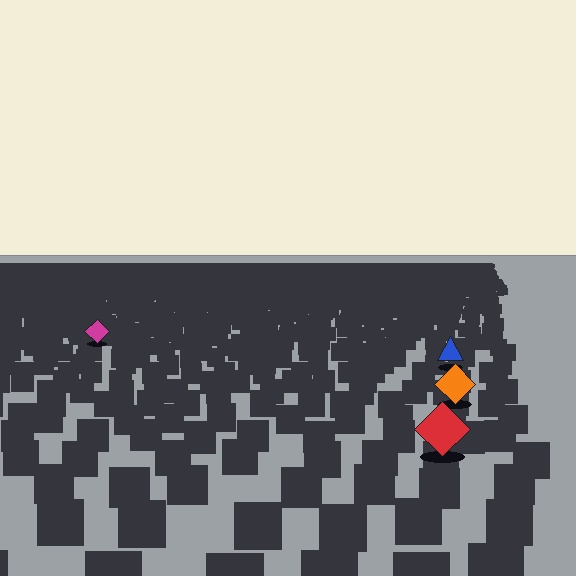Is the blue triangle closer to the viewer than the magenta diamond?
Yes. The blue triangle is closer — you can tell from the texture gradient: the ground texture is coarser near it.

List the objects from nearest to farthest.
From nearest to farthest: the red diamond, the orange diamond, the blue triangle, the magenta diamond.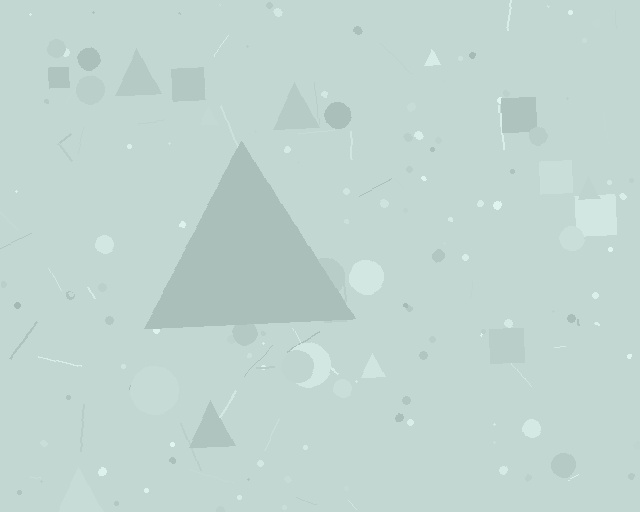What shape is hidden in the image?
A triangle is hidden in the image.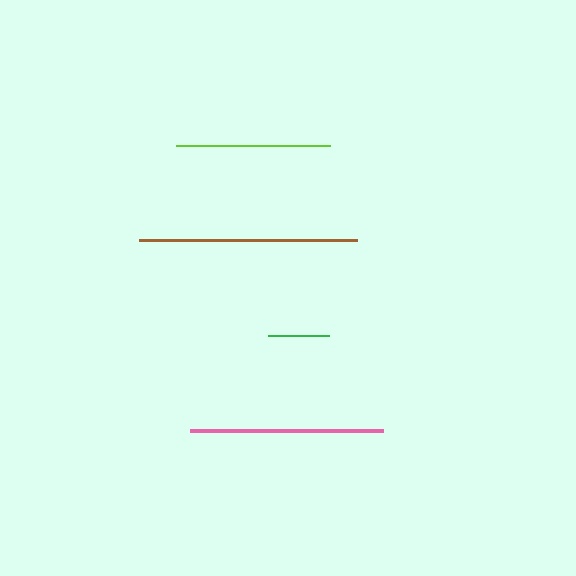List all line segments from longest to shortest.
From longest to shortest: brown, pink, lime, green.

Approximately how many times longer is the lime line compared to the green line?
The lime line is approximately 2.5 times the length of the green line.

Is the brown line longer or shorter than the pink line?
The brown line is longer than the pink line.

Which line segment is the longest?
The brown line is the longest at approximately 218 pixels.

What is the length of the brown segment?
The brown segment is approximately 218 pixels long.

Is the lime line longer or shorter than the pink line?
The pink line is longer than the lime line.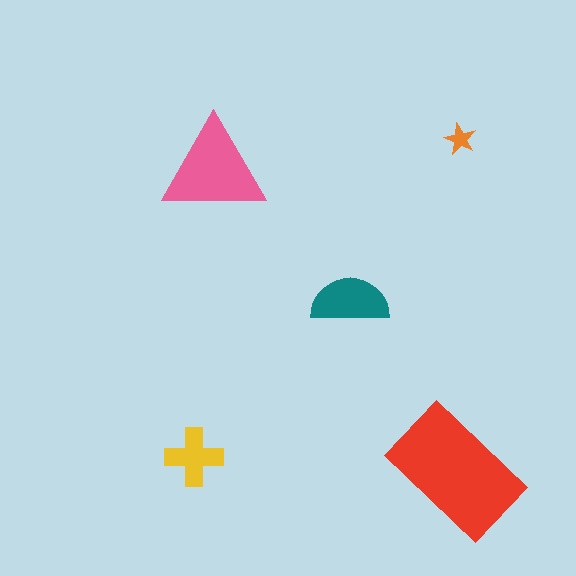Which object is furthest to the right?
The orange star is rightmost.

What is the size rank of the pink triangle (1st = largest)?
2nd.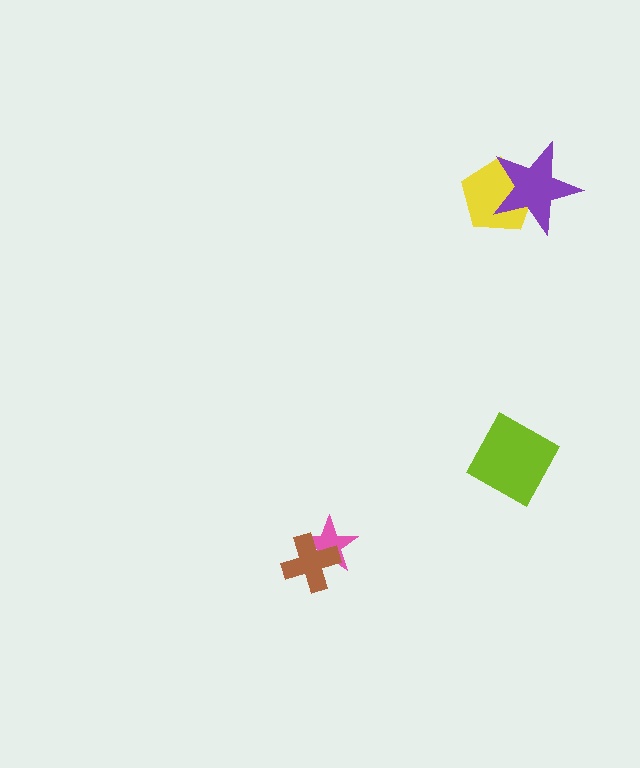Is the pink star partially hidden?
Yes, it is partially covered by another shape.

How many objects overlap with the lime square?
0 objects overlap with the lime square.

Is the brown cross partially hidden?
No, no other shape covers it.